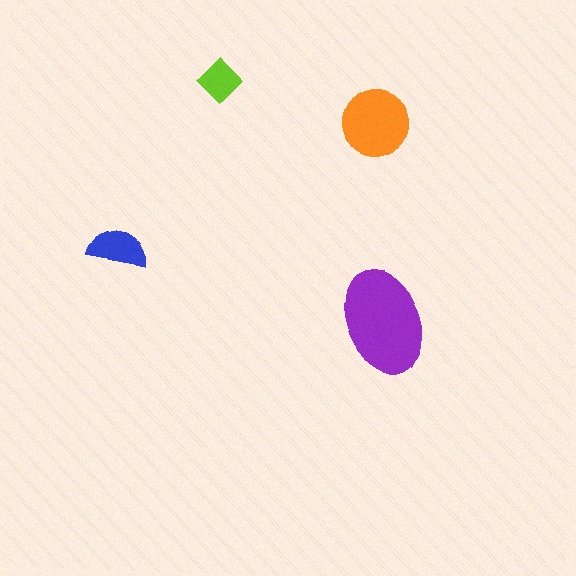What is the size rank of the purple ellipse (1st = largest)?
1st.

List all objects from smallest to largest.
The lime diamond, the blue semicircle, the orange circle, the purple ellipse.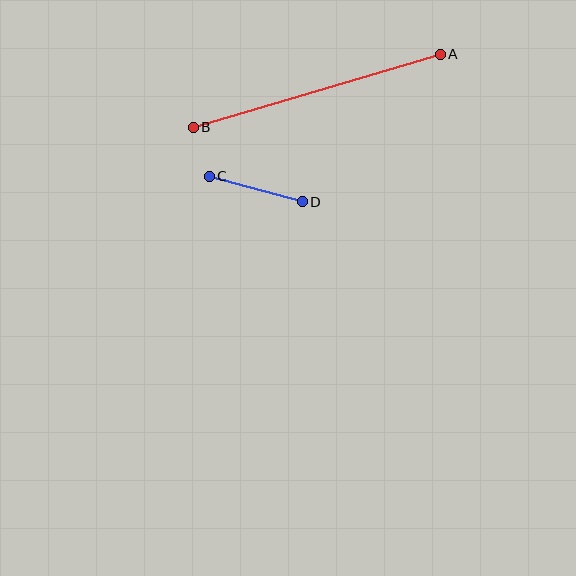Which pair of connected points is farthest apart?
Points A and B are farthest apart.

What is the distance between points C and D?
The distance is approximately 96 pixels.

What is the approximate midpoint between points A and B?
The midpoint is at approximately (317, 91) pixels.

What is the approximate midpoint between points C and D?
The midpoint is at approximately (256, 189) pixels.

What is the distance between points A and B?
The distance is approximately 258 pixels.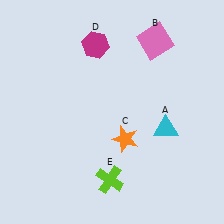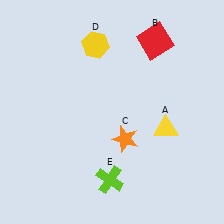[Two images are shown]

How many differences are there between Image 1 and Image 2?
There are 3 differences between the two images.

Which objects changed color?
A changed from cyan to yellow. B changed from pink to red. D changed from magenta to yellow.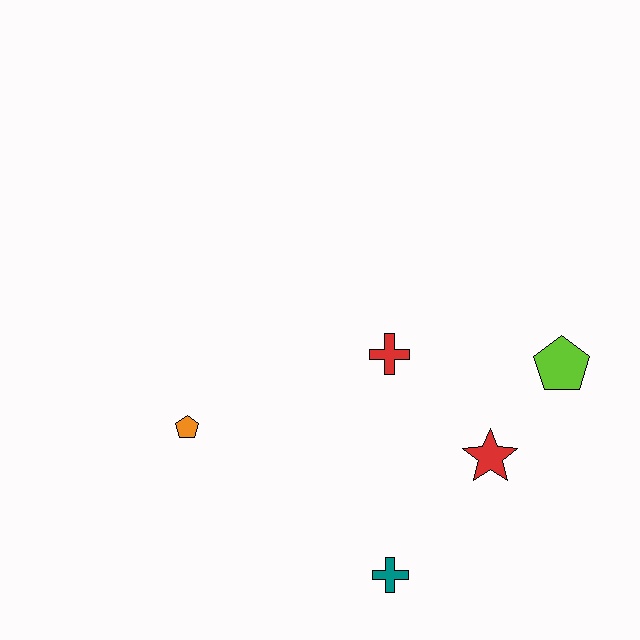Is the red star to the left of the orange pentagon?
No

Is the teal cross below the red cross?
Yes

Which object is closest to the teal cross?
The red star is closest to the teal cross.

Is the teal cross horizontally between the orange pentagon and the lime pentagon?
Yes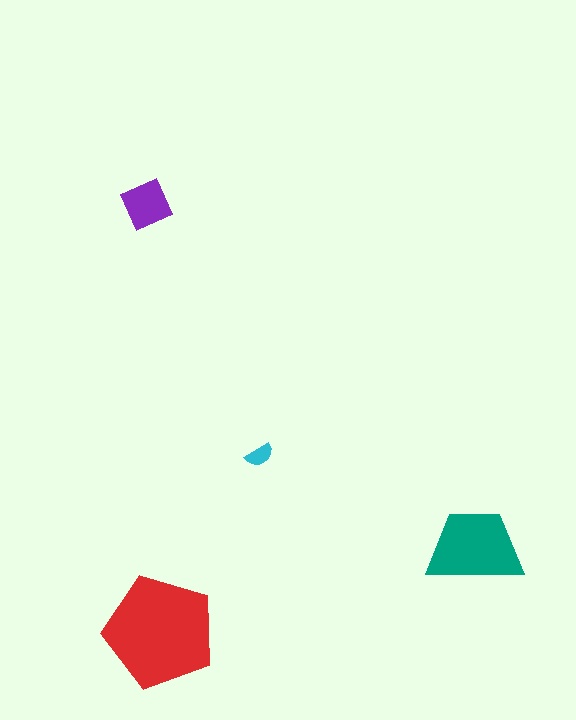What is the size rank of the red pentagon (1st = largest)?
1st.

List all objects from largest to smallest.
The red pentagon, the teal trapezoid, the purple diamond, the cyan semicircle.